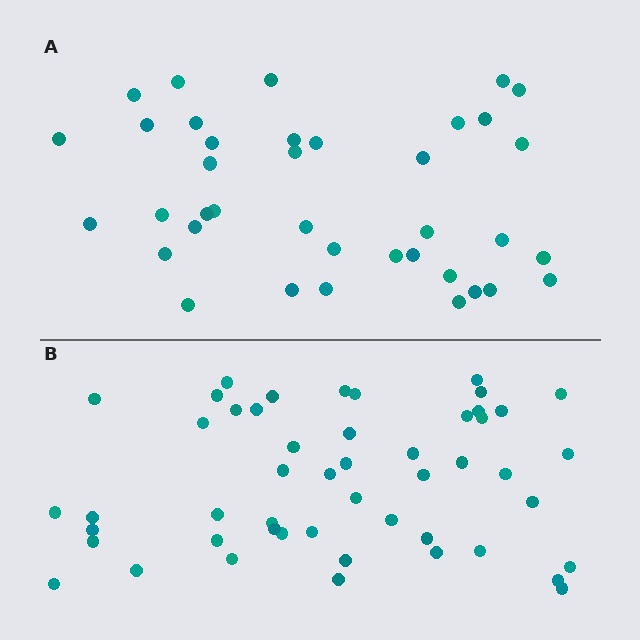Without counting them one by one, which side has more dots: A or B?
Region B (the bottom region) has more dots.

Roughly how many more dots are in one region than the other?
Region B has roughly 12 or so more dots than region A.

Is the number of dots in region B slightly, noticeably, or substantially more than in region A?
Region B has noticeably more, but not dramatically so. The ratio is roughly 1.3 to 1.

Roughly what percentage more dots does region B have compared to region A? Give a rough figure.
About 30% more.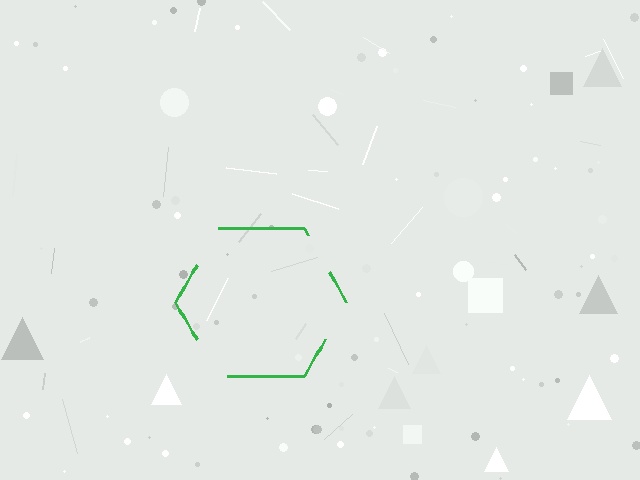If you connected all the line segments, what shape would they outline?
They would outline a hexagon.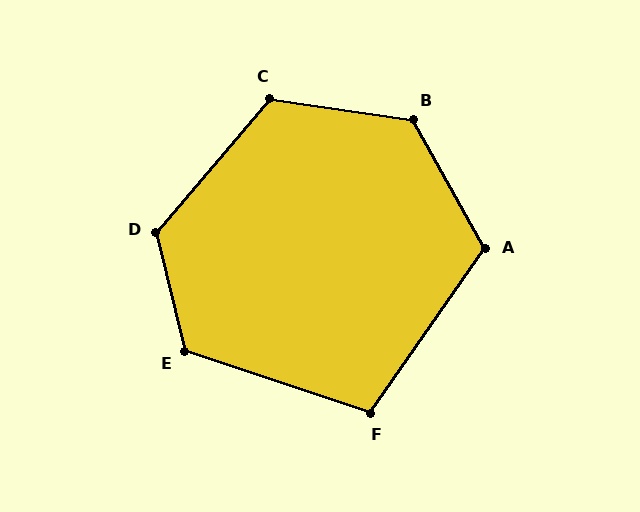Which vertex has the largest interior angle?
B, at approximately 127 degrees.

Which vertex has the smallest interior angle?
F, at approximately 106 degrees.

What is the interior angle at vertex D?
Approximately 126 degrees (obtuse).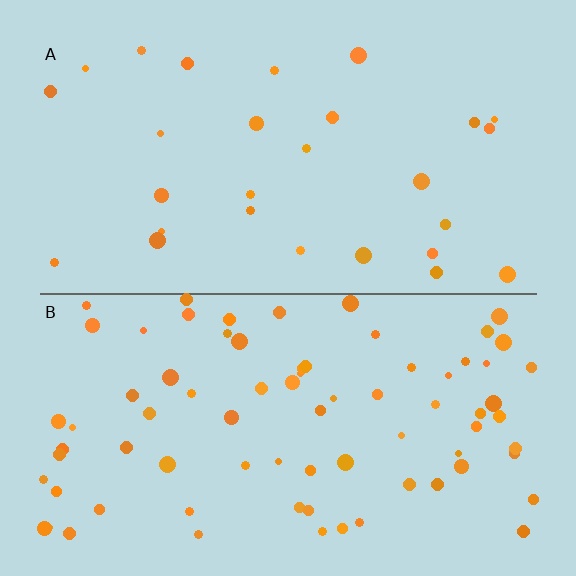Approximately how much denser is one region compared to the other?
Approximately 2.8× — region B over region A.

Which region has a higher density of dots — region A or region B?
B (the bottom).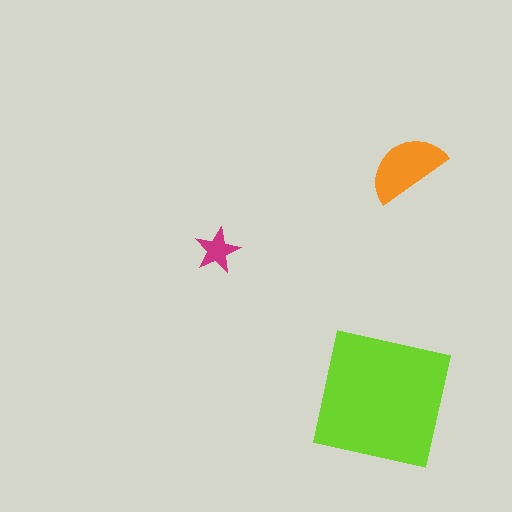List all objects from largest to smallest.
The lime square, the orange semicircle, the magenta star.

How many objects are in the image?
There are 3 objects in the image.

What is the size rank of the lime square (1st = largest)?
1st.